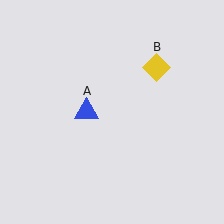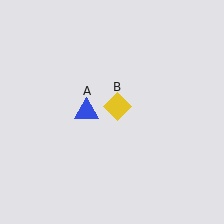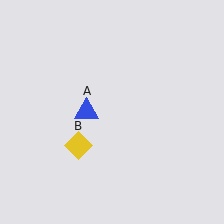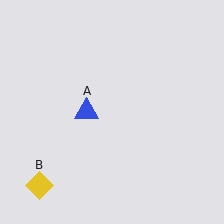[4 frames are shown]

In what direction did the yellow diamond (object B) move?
The yellow diamond (object B) moved down and to the left.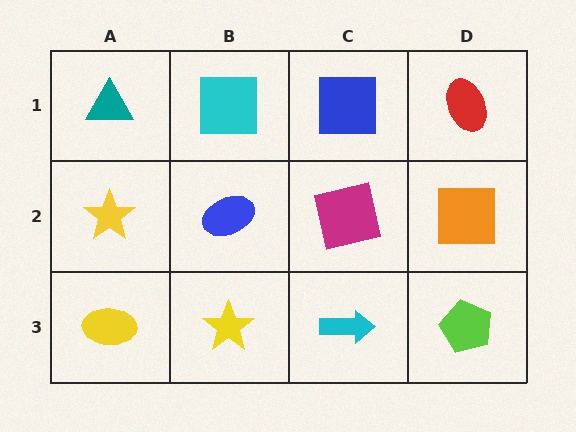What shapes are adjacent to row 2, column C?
A blue square (row 1, column C), a cyan arrow (row 3, column C), a blue ellipse (row 2, column B), an orange square (row 2, column D).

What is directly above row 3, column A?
A yellow star.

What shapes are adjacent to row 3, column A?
A yellow star (row 2, column A), a yellow star (row 3, column B).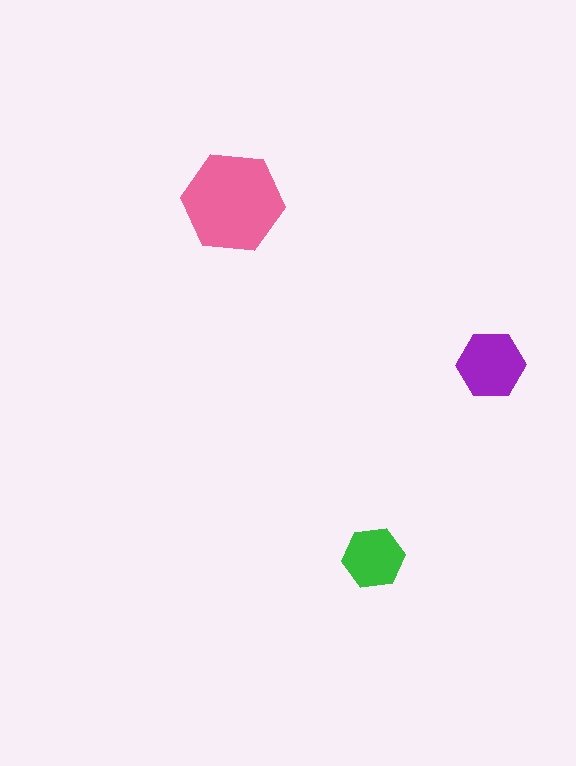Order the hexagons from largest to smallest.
the pink one, the purple one, the green one.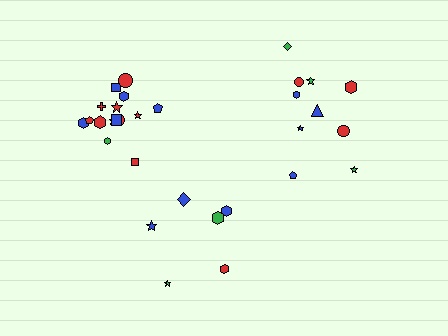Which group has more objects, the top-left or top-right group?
The top-left group.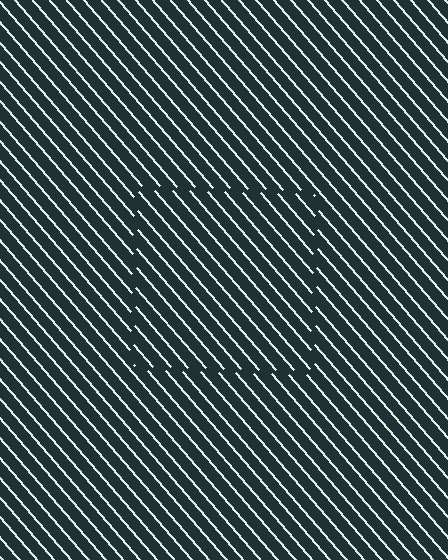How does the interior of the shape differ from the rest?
The interior of the shape contains the same grating, shifted by half a period — the contour is defined by the phase discontinuity where line-ends from the inner and outer gratings abut.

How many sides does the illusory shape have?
4 sides — the line-ends trace a square.